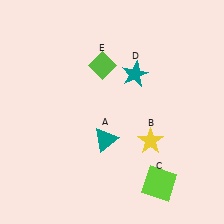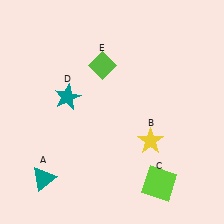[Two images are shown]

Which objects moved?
The objects that moved are: the teal triangle (A), the teal star (D).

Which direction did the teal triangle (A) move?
The teal triangle (A) moved left.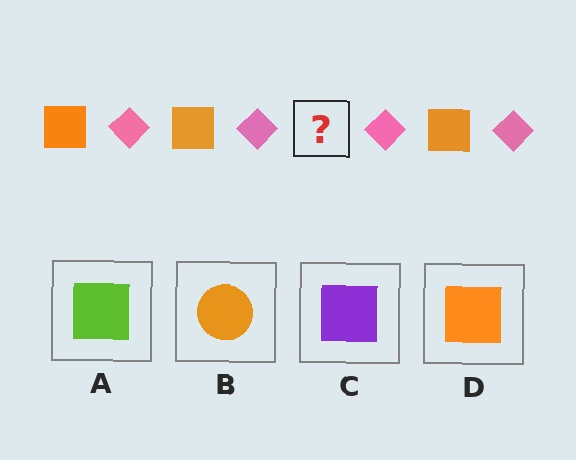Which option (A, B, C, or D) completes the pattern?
D.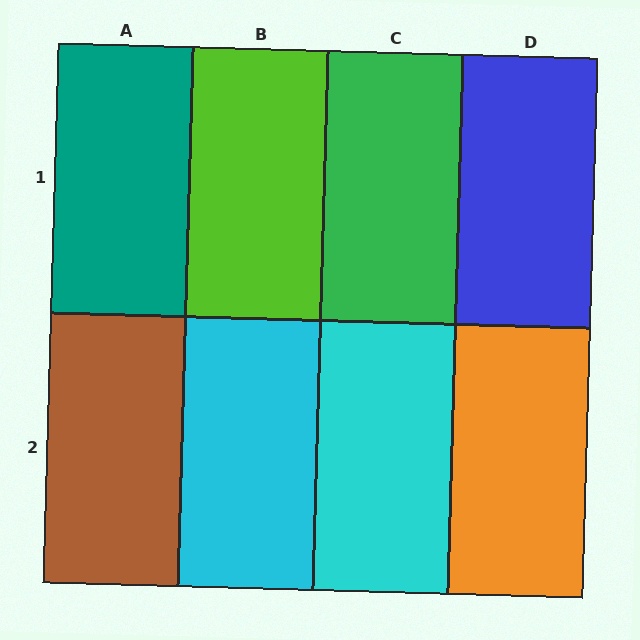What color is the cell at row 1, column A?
Teal.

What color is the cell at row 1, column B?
Lime.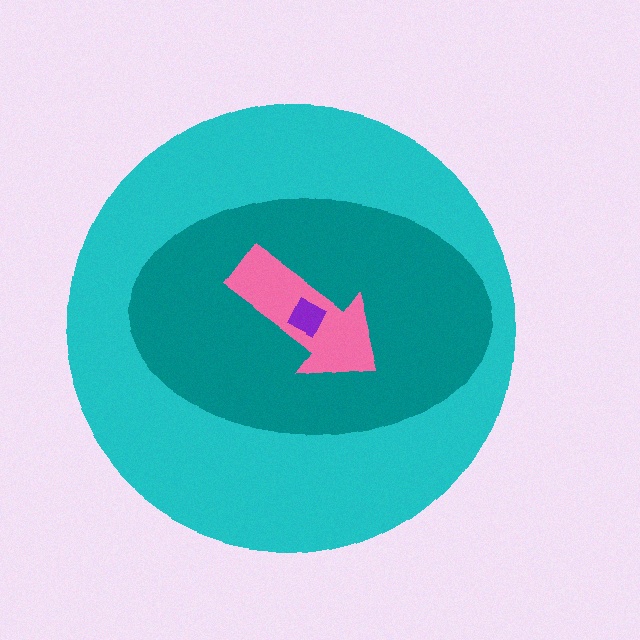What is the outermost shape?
The cyan circle.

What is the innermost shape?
The purple square.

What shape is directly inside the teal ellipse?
The pink arrow.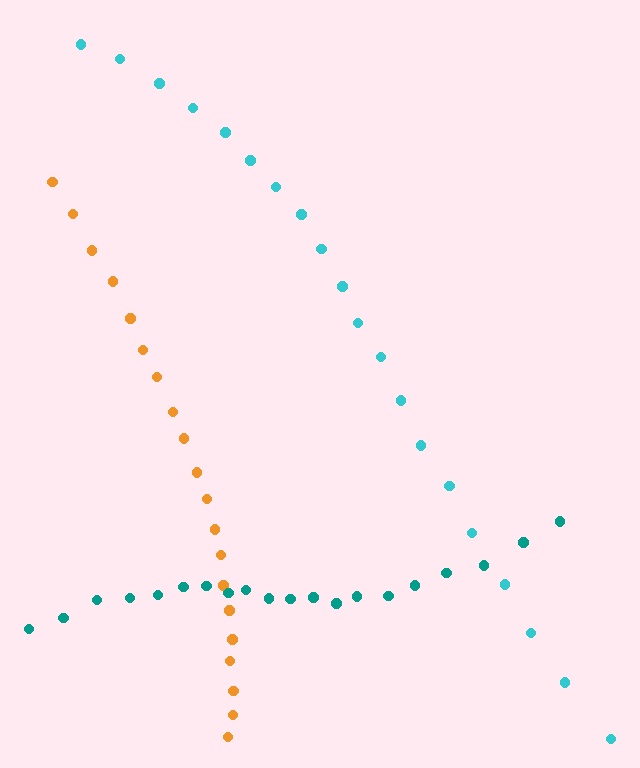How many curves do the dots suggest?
There are 3 distinct paths.